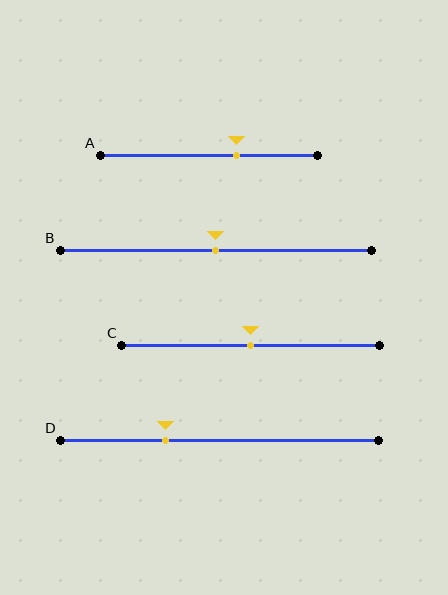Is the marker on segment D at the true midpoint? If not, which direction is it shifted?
No, the marker on segment D is shifted to the left by about 17% of the segment length.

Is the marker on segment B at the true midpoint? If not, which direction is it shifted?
Yes, the marker on segment B is at the true midpoint.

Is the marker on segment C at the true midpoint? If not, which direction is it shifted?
Yes, the marker on segment C is at the true midpoint.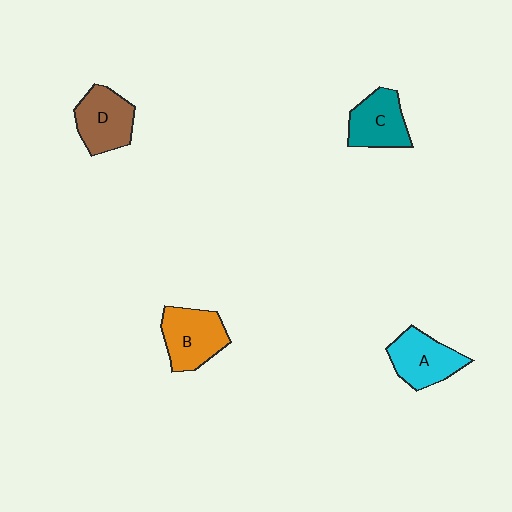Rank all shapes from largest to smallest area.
From largest to smallest: B (orange), D (brown), A (cyan), C (teal).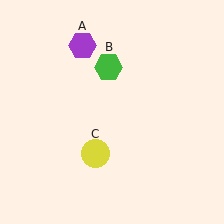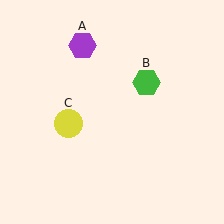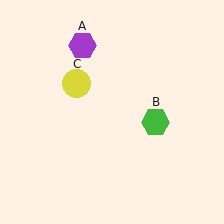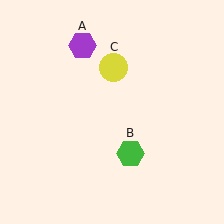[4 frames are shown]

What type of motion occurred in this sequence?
The green hexagon (object B), yellow circle (object C) rotated clockwise around the center of the scene.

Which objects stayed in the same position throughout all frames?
Purple hexagon (object A) remained stationary.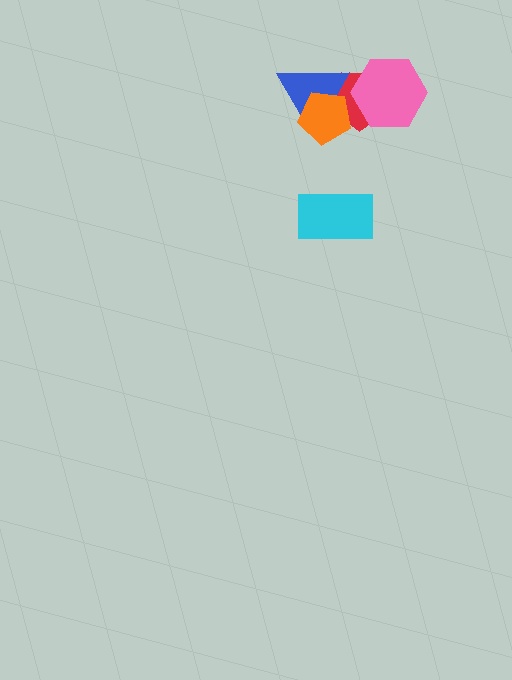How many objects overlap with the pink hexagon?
1 object overlaps with the pink hexagon.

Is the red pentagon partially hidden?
Yes, it is partially covered by another shape.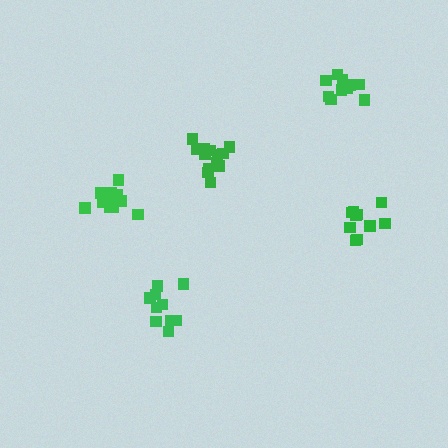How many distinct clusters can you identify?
There are 5 distinct clusters.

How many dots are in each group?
Group 1: 13 dots, Group 2: 12 dots, Group 3: 10 dots, Group 4: 10 dots, Group 5: 10 dots (55 total).